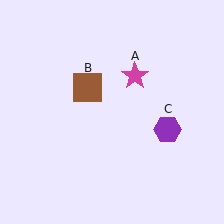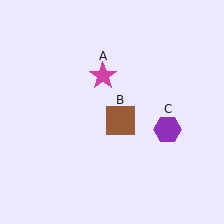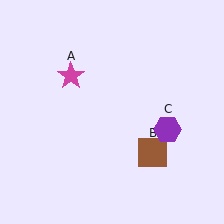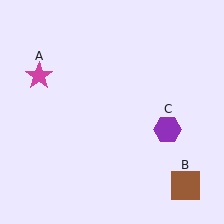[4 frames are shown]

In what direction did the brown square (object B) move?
The brown square (object B) moved down and to the right.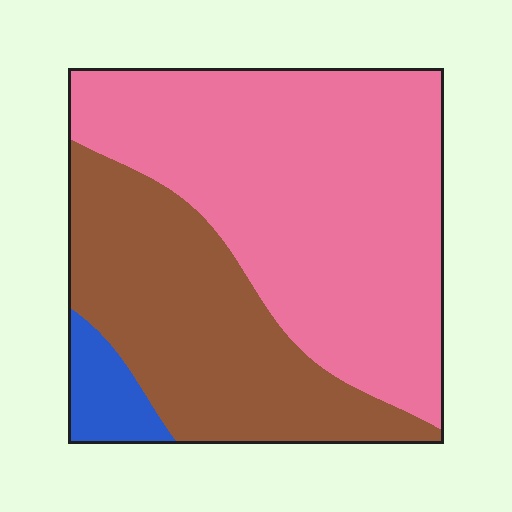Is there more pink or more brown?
Pink.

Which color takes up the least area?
Blue, at roughly 5%.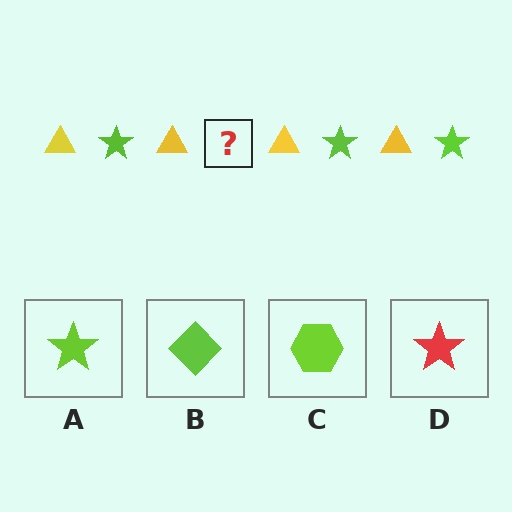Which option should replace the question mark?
Option A.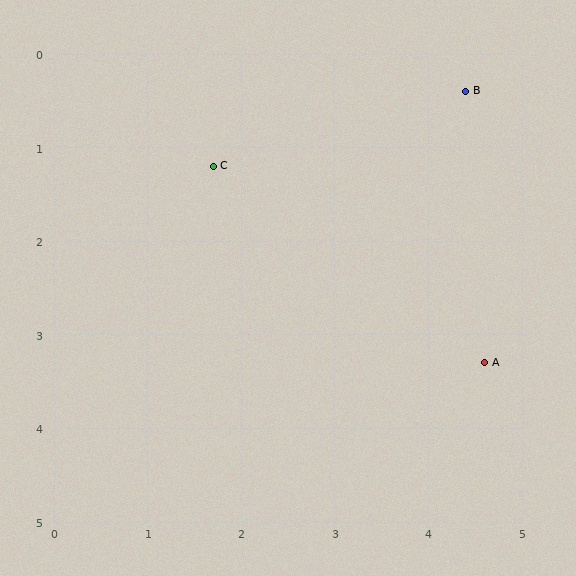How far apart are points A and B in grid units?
Points A and B are about 2.9 grid units apart.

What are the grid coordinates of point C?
Point C is at approximately (1.7, 1.2).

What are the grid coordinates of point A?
Point A is at approximately (4.6, 3.3).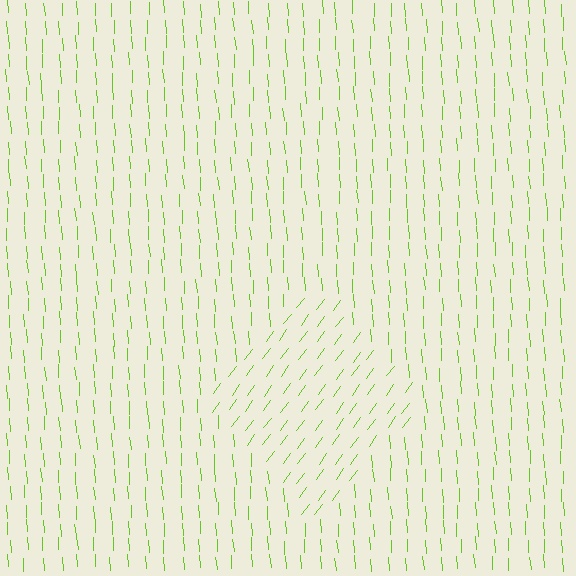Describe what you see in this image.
The image is filled with small lime line segments. A diamond region in the image has lines oriented differently from the surrounding lines, creating a visible texture boundary.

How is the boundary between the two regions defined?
The boundary is defined purely by a change in line orientation (approximately 40 degrees difference). All lines are the same color and thickness.